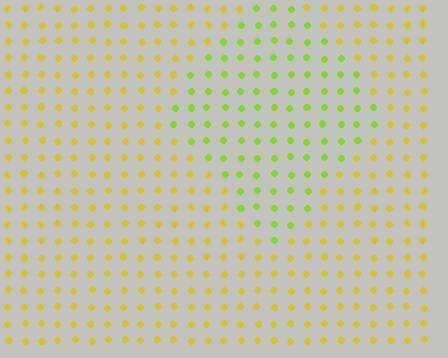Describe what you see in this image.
The image is filled with small yellow elements in a uniform arrangement. A diamond-shaped region is visible where the elements are tinted to a slightly different hue, forming a subtle color boundary.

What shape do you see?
I see a diamond.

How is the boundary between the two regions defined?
The boundary is defined purely by a slight shift in hue (about 38 degrees). Spacing, size, and orientation are identical on both sides.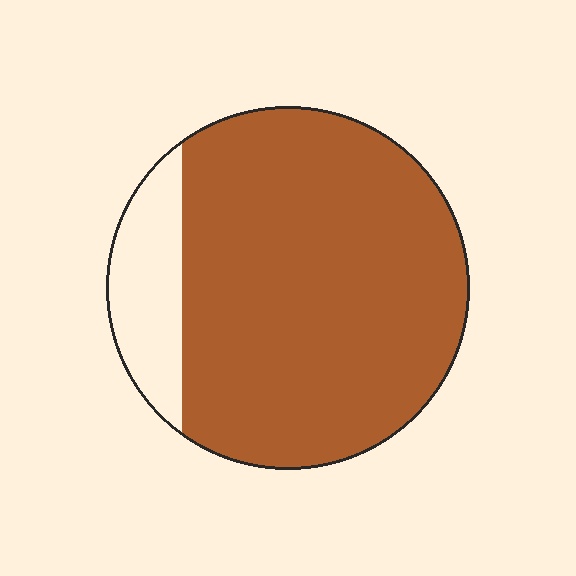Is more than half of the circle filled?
Yes.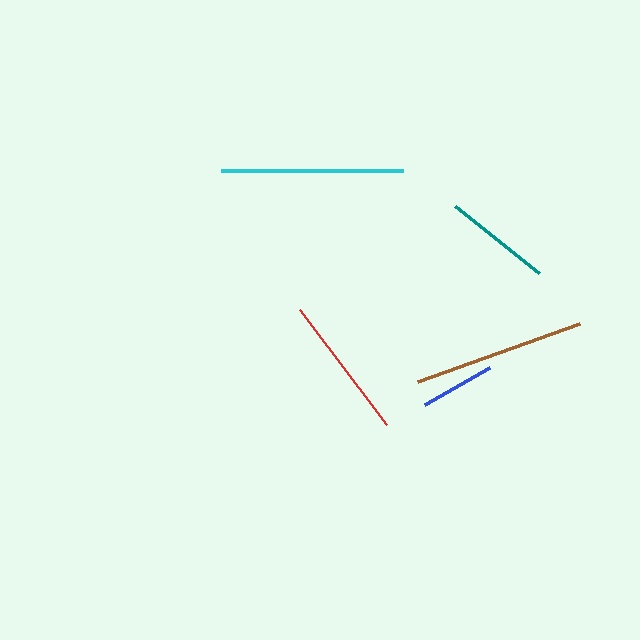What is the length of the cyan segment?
The cyan segment is approximately 182 pixels long.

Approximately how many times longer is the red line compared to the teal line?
The red line is approximately 1.4 times the length of the teal line.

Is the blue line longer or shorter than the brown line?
The brown line is longer than the blue line.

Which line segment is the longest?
The cyan line is the longest at approximately 182 pixels.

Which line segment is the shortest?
The blue line is the shortest at approximately 75 pixels.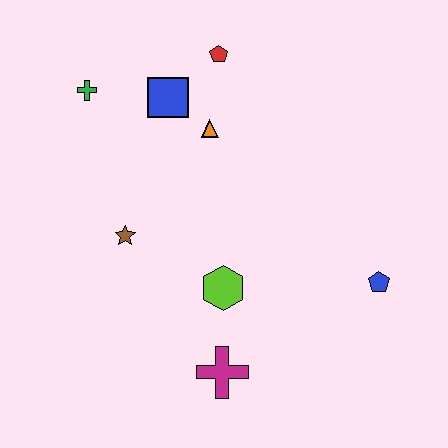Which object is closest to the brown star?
The lime hexagon is closest to the brown star.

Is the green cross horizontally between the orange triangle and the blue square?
No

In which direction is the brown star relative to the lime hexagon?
The brown star is to the left of the lime hexagon.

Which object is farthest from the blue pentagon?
The green cross is farthest from the blue pentagon.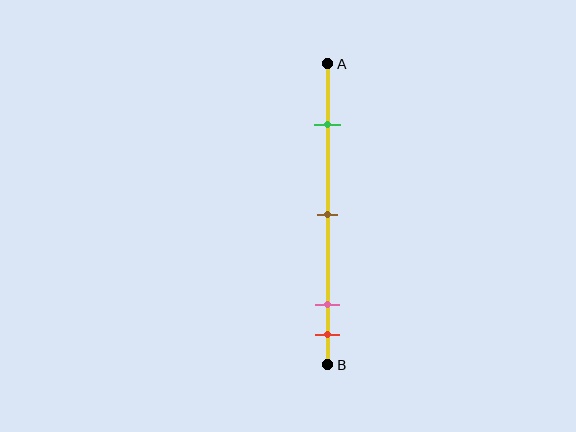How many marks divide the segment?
There are 4 marks dividing the segment.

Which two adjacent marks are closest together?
The pink and red marks are the closest adjacent pair.